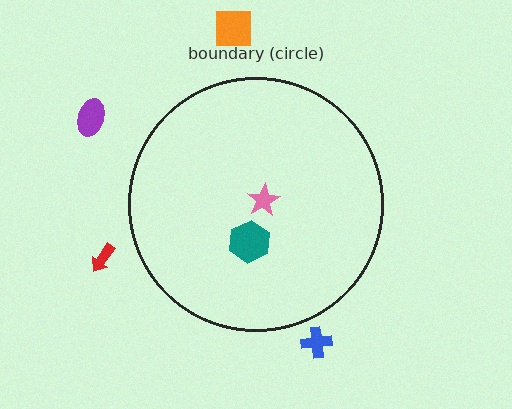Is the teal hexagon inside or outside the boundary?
Inside.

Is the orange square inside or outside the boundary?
Outside.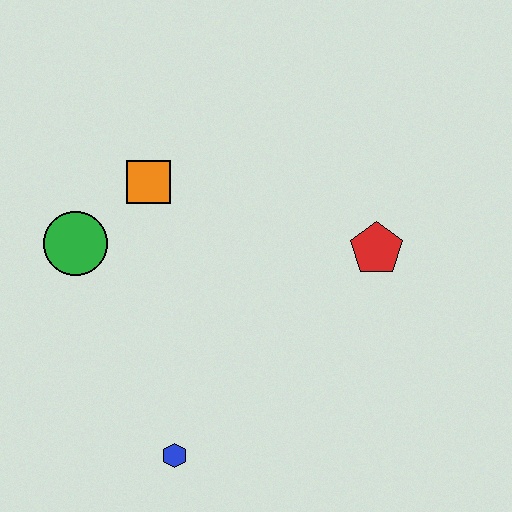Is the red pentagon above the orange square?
No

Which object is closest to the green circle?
The orange square is closest to the green circle.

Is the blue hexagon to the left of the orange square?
No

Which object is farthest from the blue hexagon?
The red pentagon is farthest from the blue hexagon.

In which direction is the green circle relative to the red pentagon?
The green circle is to the left of the red pentagon.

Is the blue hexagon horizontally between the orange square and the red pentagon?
Yes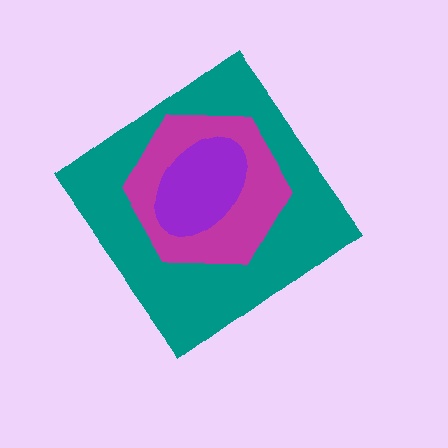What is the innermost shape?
The purple ellipse.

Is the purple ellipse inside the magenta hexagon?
Yes.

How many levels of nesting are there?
3.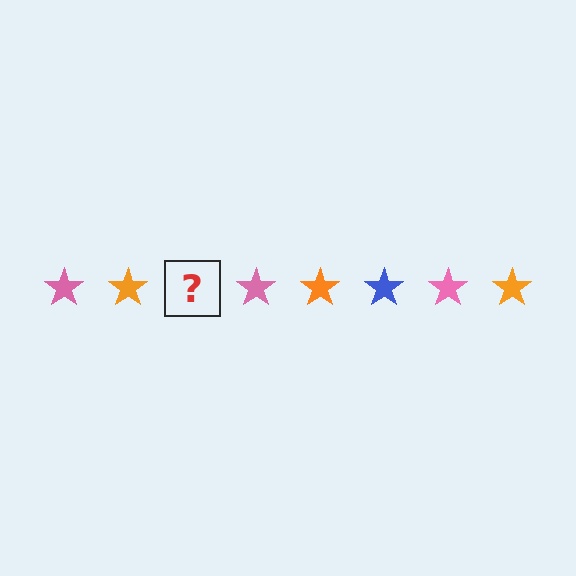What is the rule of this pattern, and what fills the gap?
The rule is that the pattern cycles through pink, orange, blue stars. The gap should be filled with a blue star.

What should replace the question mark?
The question mark should be replaced with a blue star.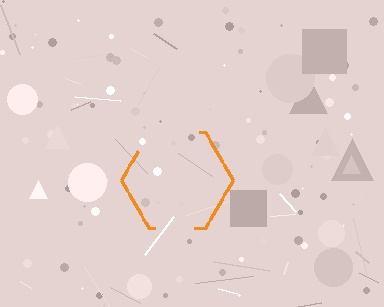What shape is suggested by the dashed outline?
The dashed outline suggests a hexagon.